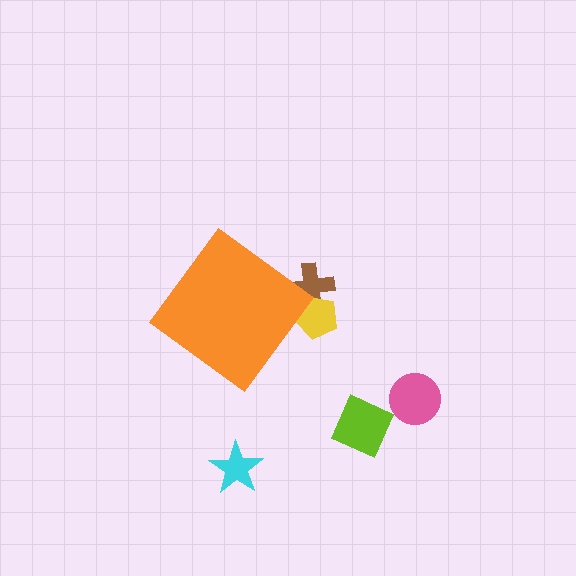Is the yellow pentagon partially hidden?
Yes, the yellow pentagon is partially hidden behind the orange diamond.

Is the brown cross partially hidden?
Yes, the brown cross is partially hidden behind the orange diamond.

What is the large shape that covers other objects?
An orange diamond.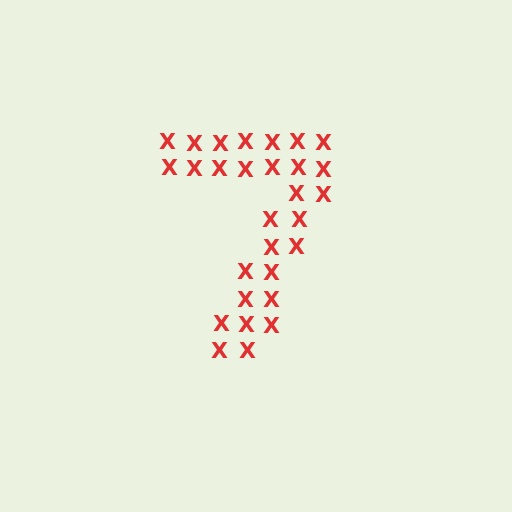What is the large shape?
The large shape is the digit 7.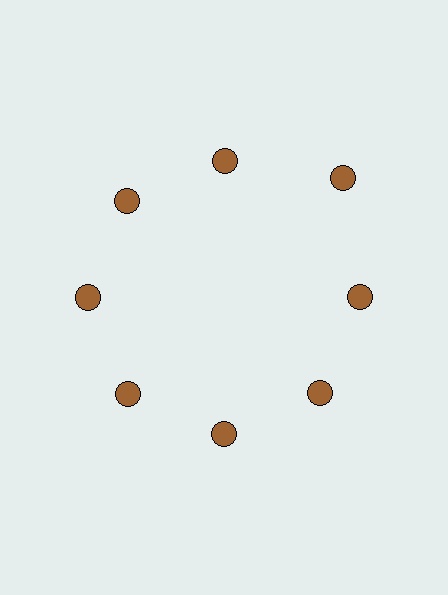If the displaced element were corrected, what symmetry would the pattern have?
It would have 8-fold rotational symmetry — the pattern would map onto itself every 45 degrees.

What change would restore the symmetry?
The symmetry would be restored by moving it inward, back onto the ring so that all 8 circles sit at equal angles and equal distance from the center.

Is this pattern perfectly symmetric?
No. The 8 brown circles are arranged in a ring, but one element near the 2 o'clock position is pushed outward from the center, breaking the 8-fold rotational symmetry.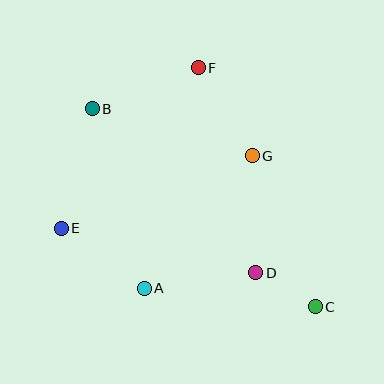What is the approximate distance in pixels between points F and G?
The distance between F and G is approximately 103 pixels.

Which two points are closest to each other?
Points C and D are closest to each other.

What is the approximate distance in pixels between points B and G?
The distance between B and G is approximately 167 pixels.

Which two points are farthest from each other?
Points B and C are farthest from each other.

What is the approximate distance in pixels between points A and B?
The distance between A and B is approximately 187 pixels.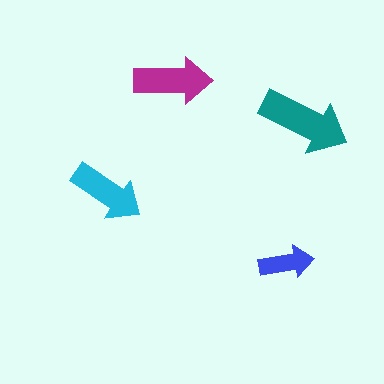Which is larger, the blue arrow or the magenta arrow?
The magenta one.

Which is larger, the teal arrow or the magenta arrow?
The teal one.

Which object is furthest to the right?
The teal arrow is rightmost.